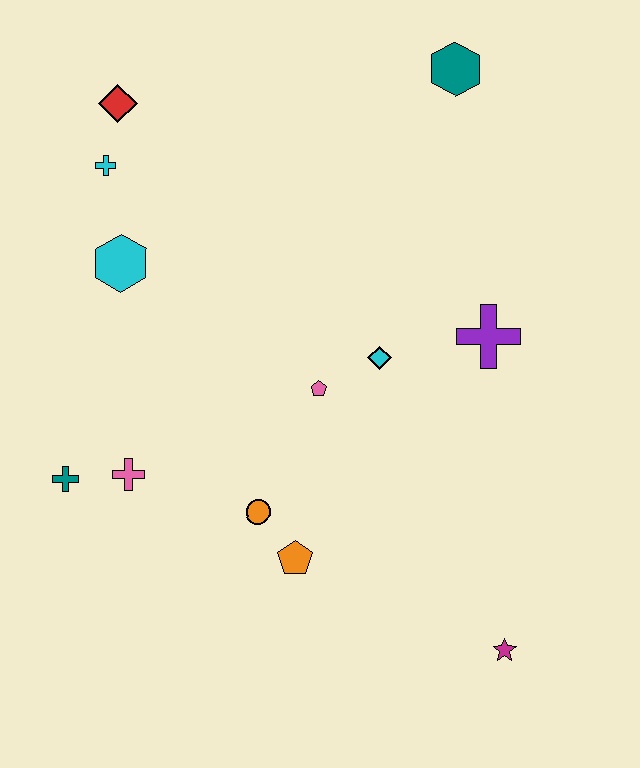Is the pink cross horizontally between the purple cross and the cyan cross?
Yes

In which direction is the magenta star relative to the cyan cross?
The magenta star is below the cyan cross.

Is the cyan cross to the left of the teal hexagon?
Yes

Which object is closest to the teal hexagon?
The purple cross is closest to the teal hexagon.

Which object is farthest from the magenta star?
The red diamond is farthest from the magenta star.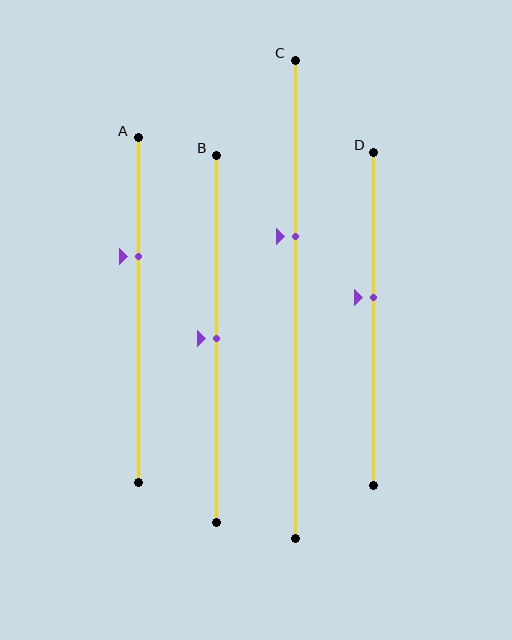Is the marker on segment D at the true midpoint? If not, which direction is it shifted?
No, the marker on segment D is shifted upward by about 6% of the segment length.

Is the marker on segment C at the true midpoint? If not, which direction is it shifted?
No, the marker on segment C is shifted upward by about 13% of the segment length.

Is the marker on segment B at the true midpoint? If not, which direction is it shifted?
Yes, the marker on segment B is at the true midpoint.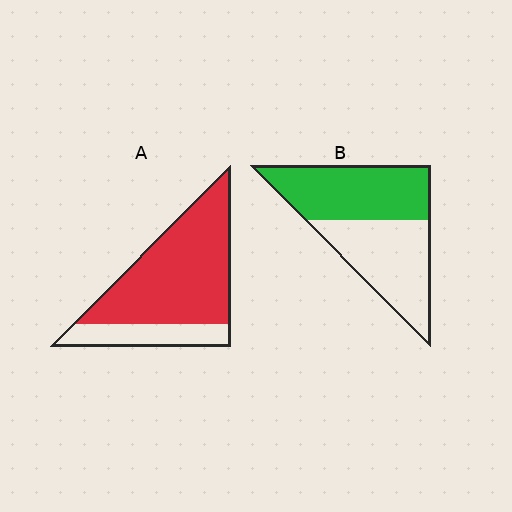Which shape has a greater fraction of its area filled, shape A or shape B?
Shape A.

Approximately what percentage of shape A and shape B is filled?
A is approximately 75% and B is approximately 50%.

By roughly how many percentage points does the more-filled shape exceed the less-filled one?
By roughly 25 percentage points (A over B).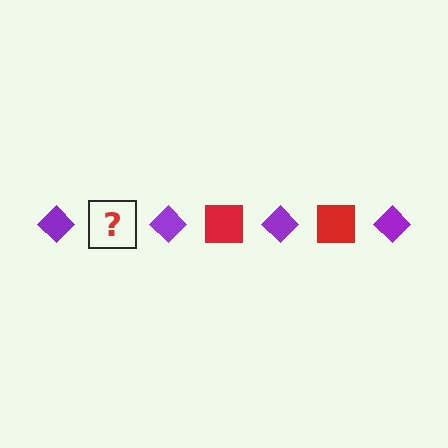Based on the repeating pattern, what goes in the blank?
The blank should be a red square.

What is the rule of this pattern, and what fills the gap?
The rule is that the pattern alternates between purple diamond and red square. The gap should be filled with a red square.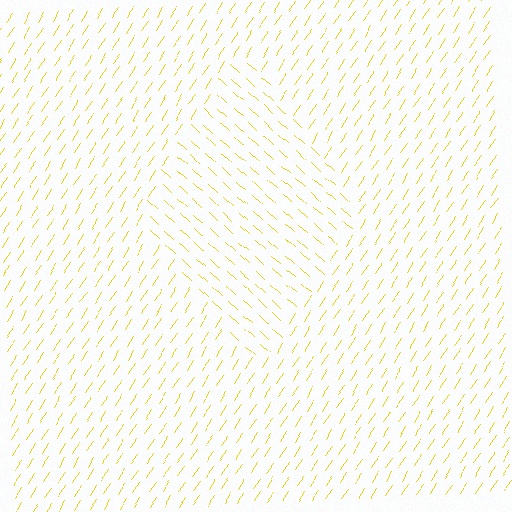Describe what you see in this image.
The image is filled with small yellow line segments. A diamond region in the image has lines oriented differently from the surrounding lines, creating a visible texture boundary.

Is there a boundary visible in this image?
Yes, there is a texture boundary formed by a change in line orientation.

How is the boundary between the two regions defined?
The boundary is defined purely by a change in line orientation (approximately 82 degrees difference). All lines are the same color and thickness.